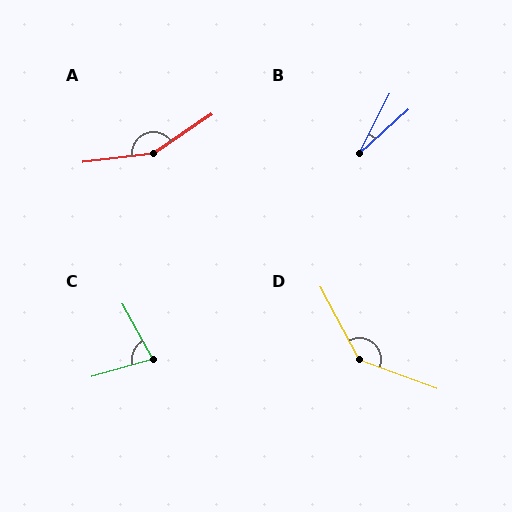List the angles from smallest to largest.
B (20°), C (77°), D (139°), A (152°).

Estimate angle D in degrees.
Approximately 139 degrees.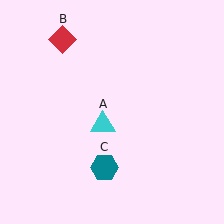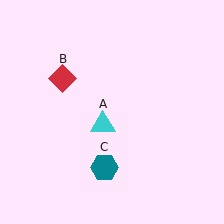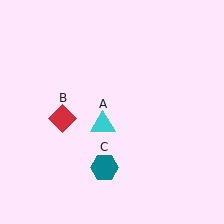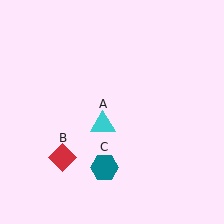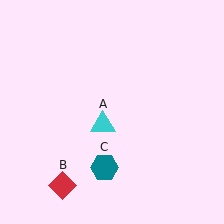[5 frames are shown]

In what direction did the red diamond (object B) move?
The red diamond (object B) moved down.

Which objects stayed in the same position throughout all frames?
Cyan triangle (object A) and teal hexagon (object C) remained stationary.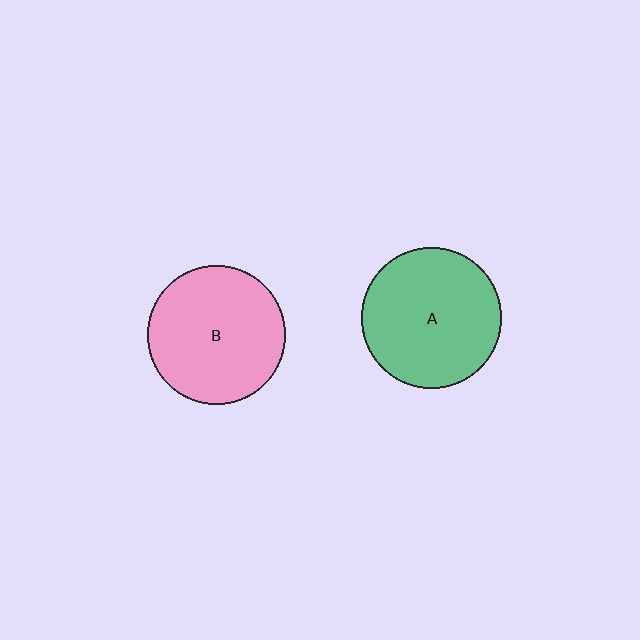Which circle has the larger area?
Circle A (green).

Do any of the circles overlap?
No, none of the circles overlap.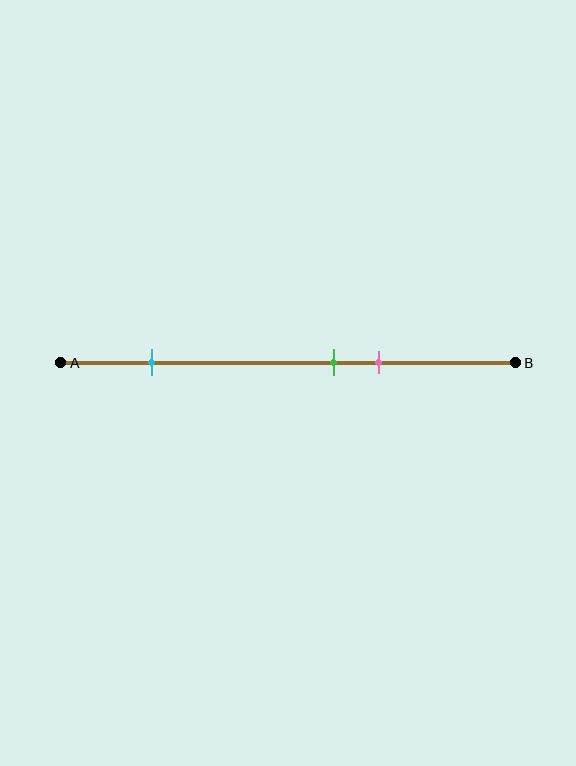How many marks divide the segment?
There are 3 marks dividing the segment.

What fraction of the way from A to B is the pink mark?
The pink mark is approximately 70% (0.7) of the way from A to B.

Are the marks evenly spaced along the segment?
No, the marks are not evenly spaced.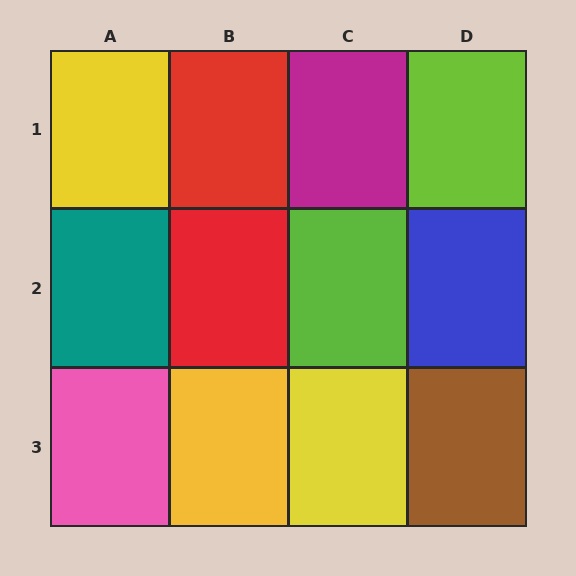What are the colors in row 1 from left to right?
Yellow, red, magenta, lime.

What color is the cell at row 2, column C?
Lime.